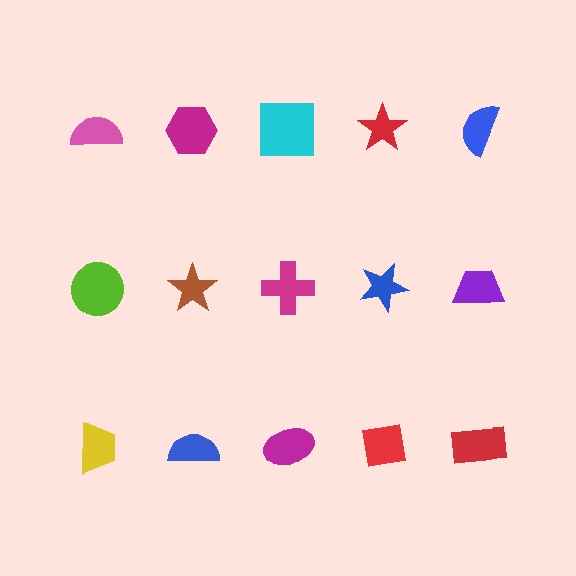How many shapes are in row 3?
5 shapes.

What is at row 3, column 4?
A red square.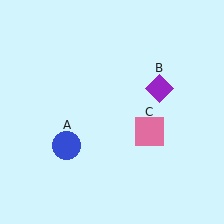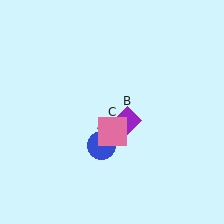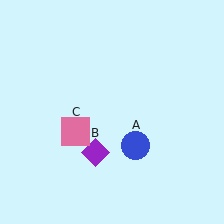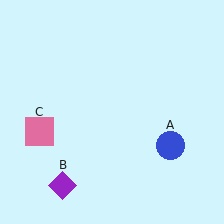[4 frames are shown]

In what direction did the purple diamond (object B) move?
The purple diamond (object B) moved down and to the left.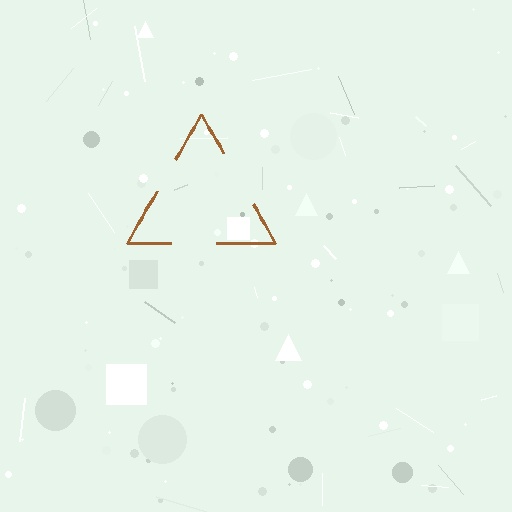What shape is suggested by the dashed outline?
The dashed outline suggests a triangle.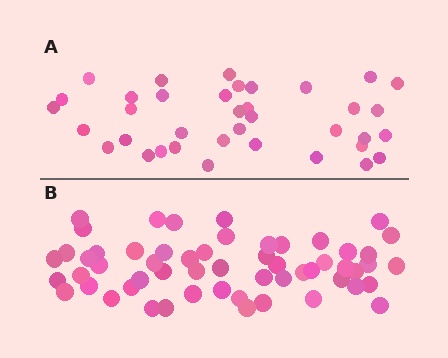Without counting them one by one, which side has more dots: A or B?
Region B (the bottom region) has more dots.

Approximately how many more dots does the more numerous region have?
Region B has approximately 20 more dots than region A.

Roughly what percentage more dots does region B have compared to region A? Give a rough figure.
About 50% more.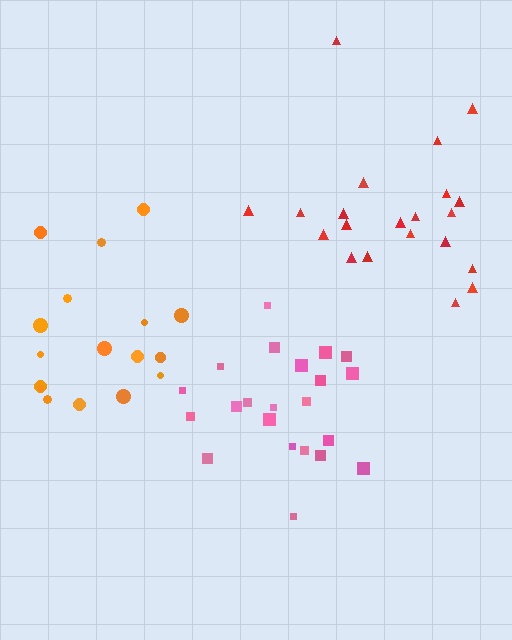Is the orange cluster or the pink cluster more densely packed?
Pink.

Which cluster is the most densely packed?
Pink.